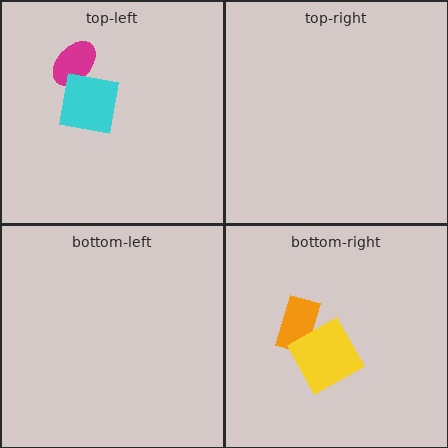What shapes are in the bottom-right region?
The orange rectangle, the yellow square.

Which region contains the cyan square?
The top-left region.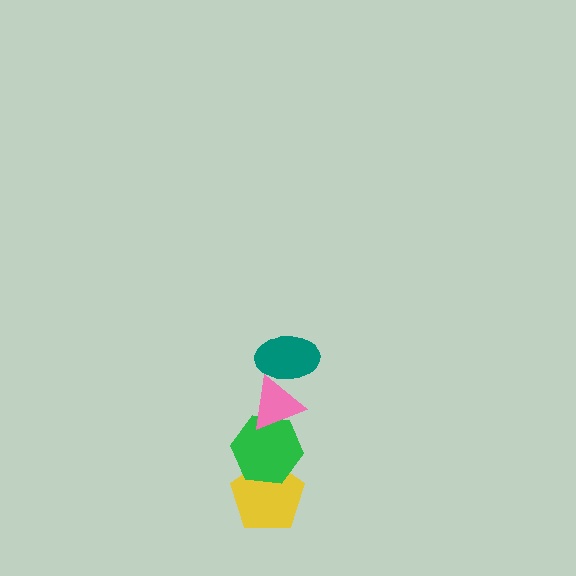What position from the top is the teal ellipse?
The teal ellipse is 1st from the top.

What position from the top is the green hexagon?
The green hexagon is 3rd from the top.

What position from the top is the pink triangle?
The pink triangle is 2nd from the top.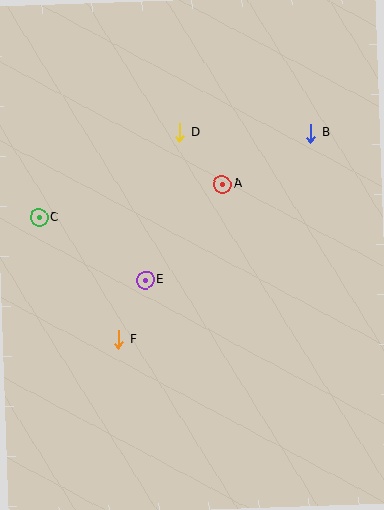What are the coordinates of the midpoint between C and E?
The midpoint between C and E is at (92, 249).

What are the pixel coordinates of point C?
Point C is at (39, 217).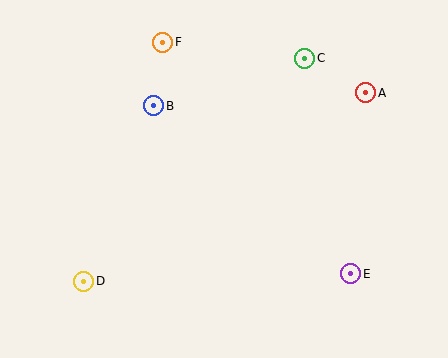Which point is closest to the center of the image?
Point B at (154, 106) is closest to the center.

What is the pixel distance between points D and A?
The distance between D and A is 339 pixels.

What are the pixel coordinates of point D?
Point D is at (84, 281).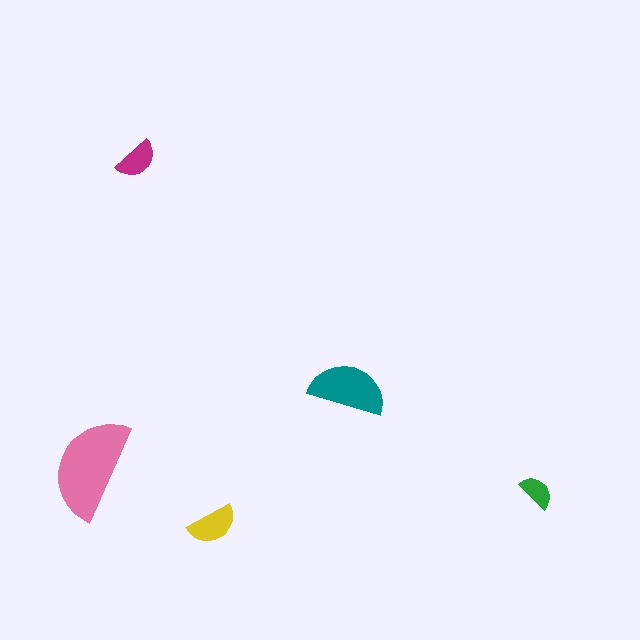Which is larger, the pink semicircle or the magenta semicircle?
The pink one.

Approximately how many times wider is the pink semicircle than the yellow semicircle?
About 2 times wider.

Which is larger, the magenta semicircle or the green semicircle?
The magenta one.